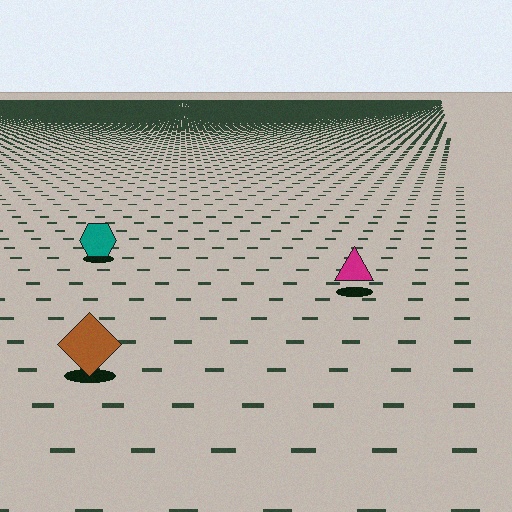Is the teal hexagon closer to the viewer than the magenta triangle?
No. The magenta triangle is closer — you can tell from the texture gradient: the ground texture is coarser near it.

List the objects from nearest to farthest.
From nearest to farthest: the brown diamond, the magenta triangle, the teal hexagon.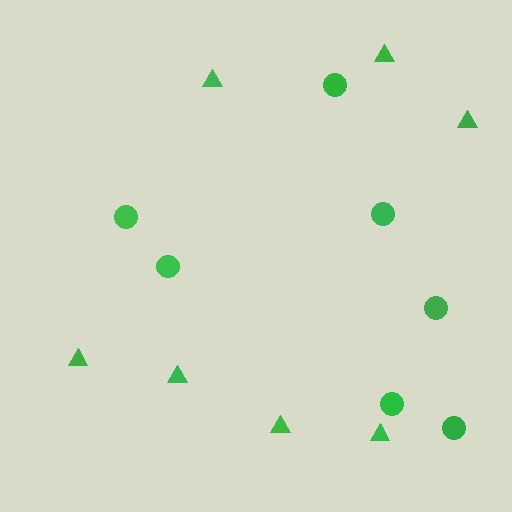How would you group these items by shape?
There are 2 groups: one group of circles (7) and one group of triangles (7).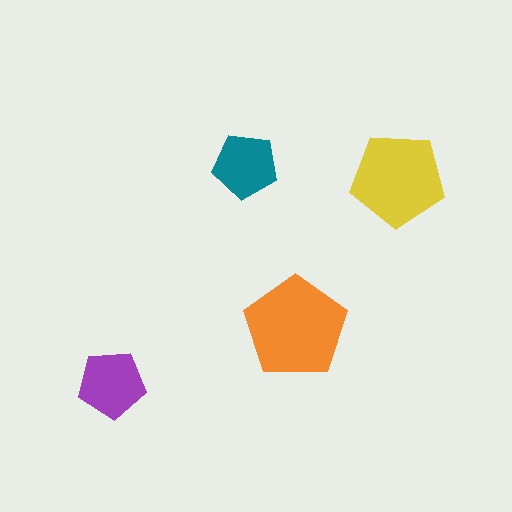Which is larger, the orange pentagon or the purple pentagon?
The orange one.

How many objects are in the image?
There are 4 objects in the image.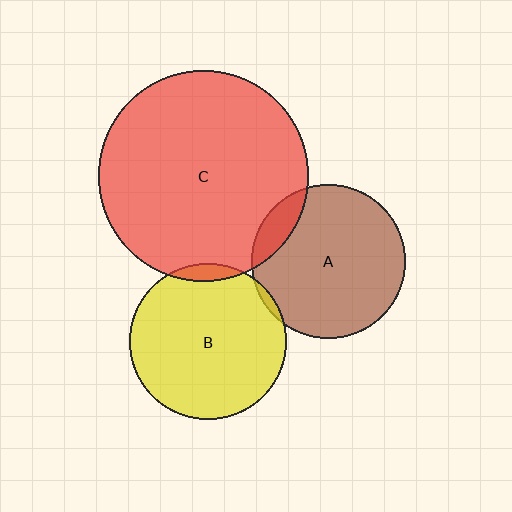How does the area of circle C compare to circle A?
Approximately 1.9 times.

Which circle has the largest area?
Circle C (red).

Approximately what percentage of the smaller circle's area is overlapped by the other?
Approximately 5%.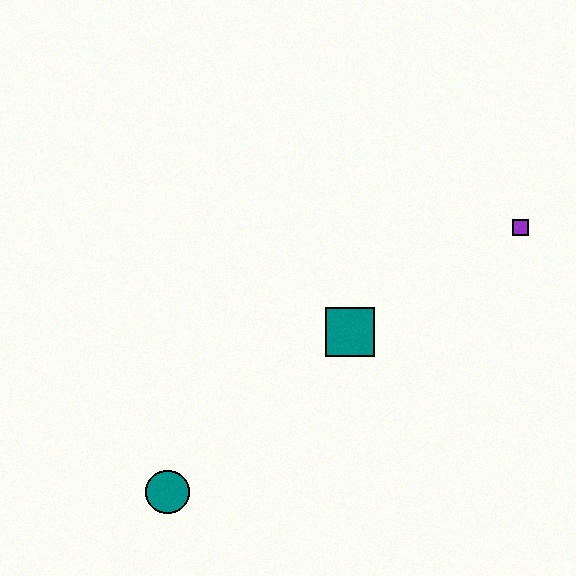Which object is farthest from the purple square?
The teal circle is farthest from the purple square.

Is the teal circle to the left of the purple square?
Yes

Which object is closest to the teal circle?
The teal square is closest to the teal circle.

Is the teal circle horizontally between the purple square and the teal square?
No